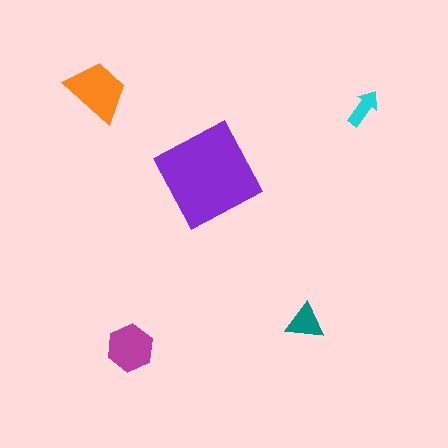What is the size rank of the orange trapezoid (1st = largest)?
2nd.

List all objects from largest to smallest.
The purple diamond, the orange trapezoid, the magenta hexagon, the teal triangle, the cyan arrow.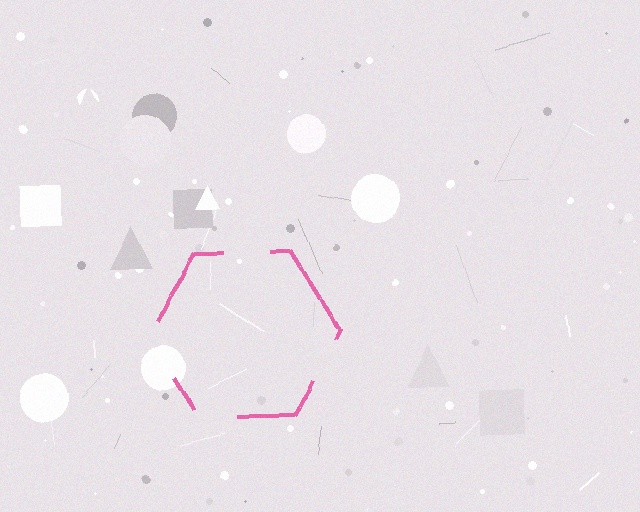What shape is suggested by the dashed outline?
The dashed outline suggests a hexagon.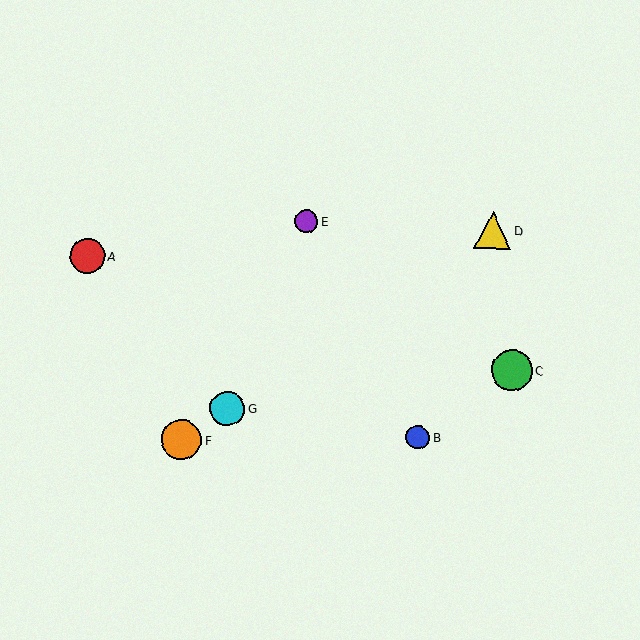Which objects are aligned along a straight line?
Objects D, F, G are aligned along a straight line.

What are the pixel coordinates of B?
Object B is at (418, 437).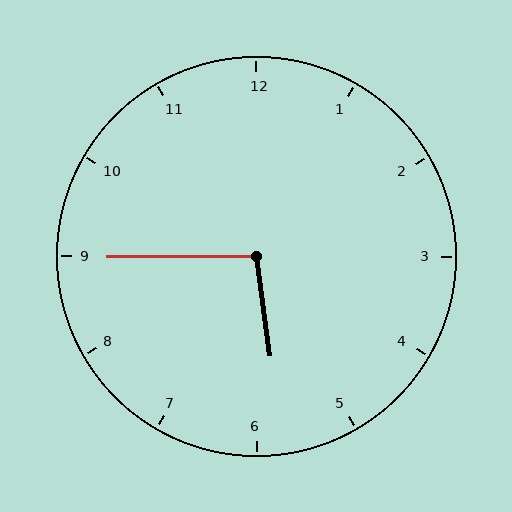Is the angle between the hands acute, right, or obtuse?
It is obtuse.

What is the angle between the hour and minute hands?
Approximately 98 degrees.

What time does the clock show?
5:45.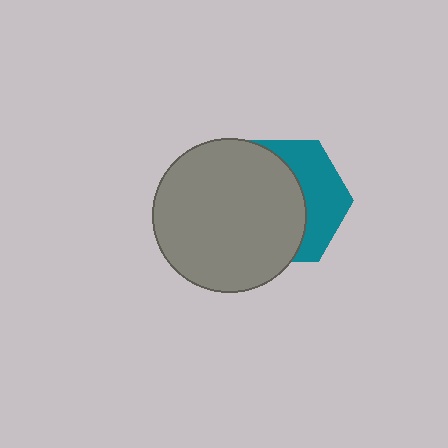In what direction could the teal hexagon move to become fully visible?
The teal hexagon could move right. That would shift it out from behind the gray circle entirely.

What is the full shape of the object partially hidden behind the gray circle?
The partially hidden object is a teal hexagon.